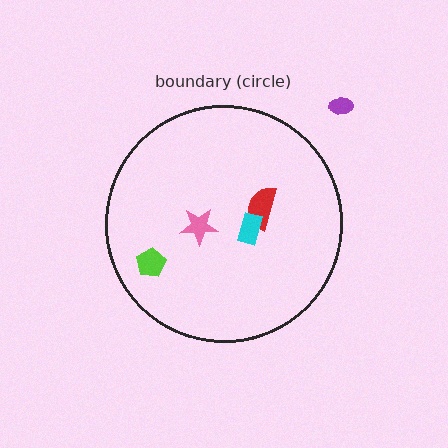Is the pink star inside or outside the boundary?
Inside.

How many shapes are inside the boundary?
4 inside, 1 outside.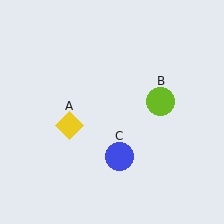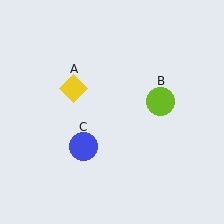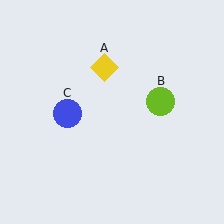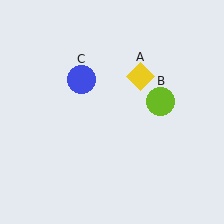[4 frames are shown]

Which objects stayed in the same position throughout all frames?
Lime circle (object B) remained stationary.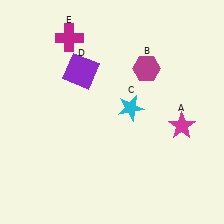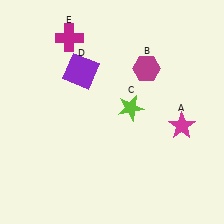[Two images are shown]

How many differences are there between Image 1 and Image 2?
There is 1 difference between the two images.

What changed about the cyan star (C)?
In Image 1, C is cyan. In Image 2, it changed to lime.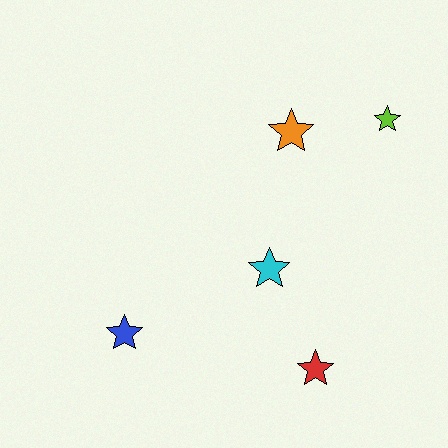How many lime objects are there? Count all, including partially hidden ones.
There is 1 lime object.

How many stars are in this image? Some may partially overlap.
There are 5 stars.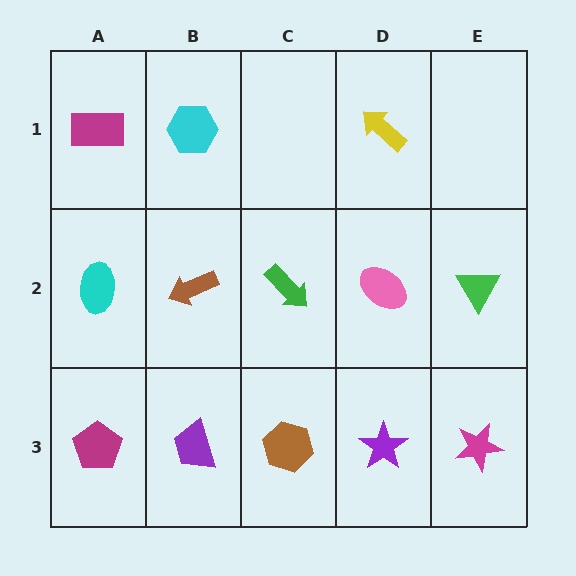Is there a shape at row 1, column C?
No, that cell is empty.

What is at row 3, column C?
A brown hexagon.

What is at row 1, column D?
A yellow arrow.